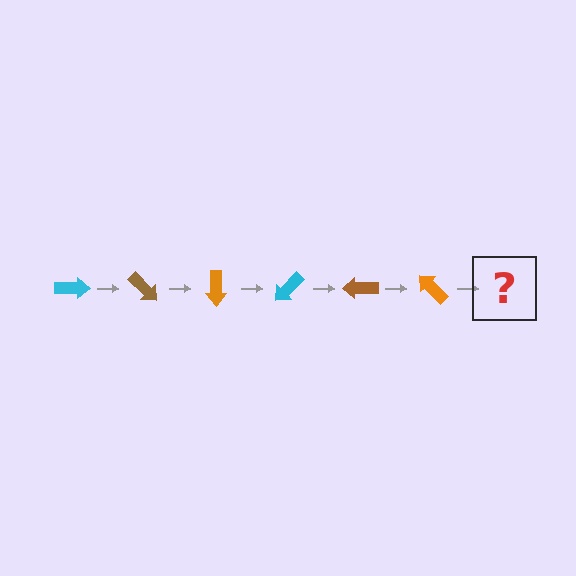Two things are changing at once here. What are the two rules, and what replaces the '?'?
The two rules are that it rotates 45 degrees each step and the color cycles through cyan, brown, and orange. The '?' should be a cyan arrow, rotated 270 degrees from the start.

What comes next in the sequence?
The next element should be a cyan arrow, rotated 270 degrees from the start.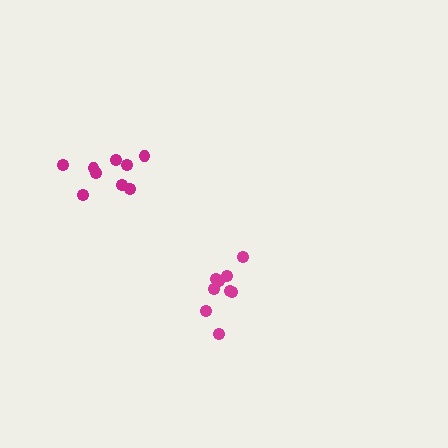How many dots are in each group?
Group 1: 9 dots, Group 2: 9 dots (18 total).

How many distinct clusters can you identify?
There are 2 distinct clusters.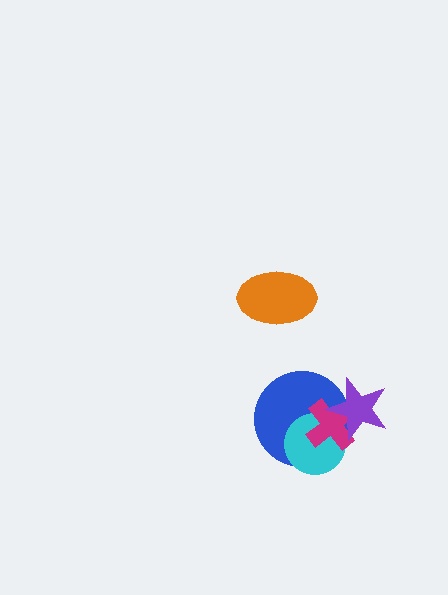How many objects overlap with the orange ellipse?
0 objects overlap with the orange ellipse.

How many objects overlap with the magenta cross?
3 objects overlap with the magenta cross.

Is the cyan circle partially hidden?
Yes, it is partially covered by another shape.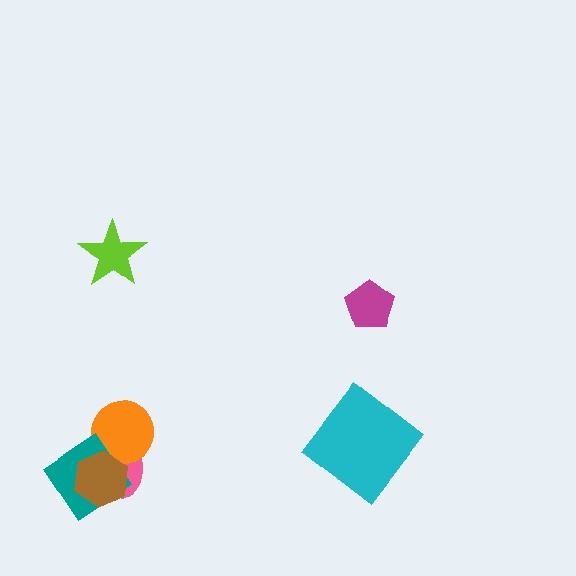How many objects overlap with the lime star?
0 objects overlap with the lime star.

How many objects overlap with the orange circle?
3 objects overlap with the orange circle.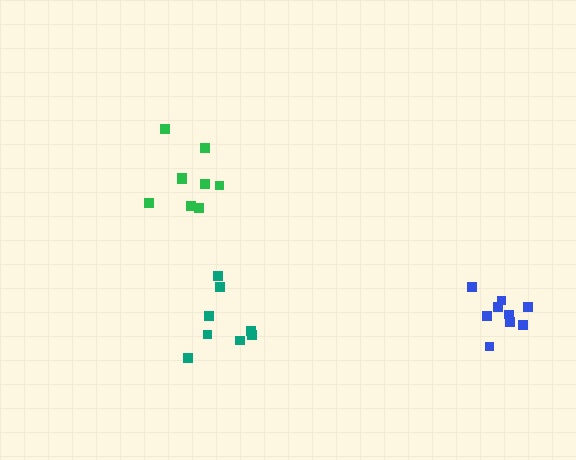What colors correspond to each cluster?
The clusters are colored: teal, green, blue.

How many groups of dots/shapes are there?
There are 3 groups.